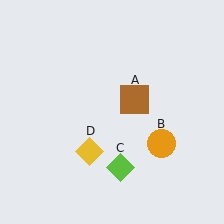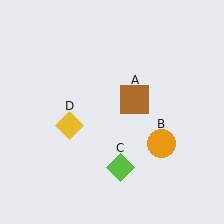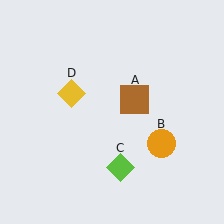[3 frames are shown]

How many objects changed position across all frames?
1 object changed position: yellow diamond (object D).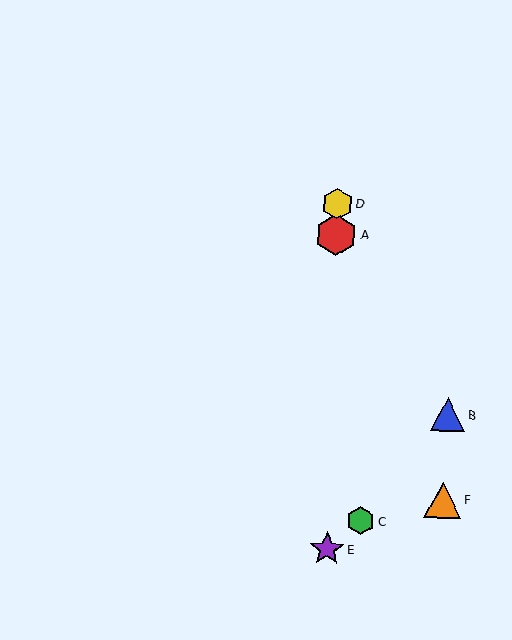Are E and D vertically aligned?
Yes, both are at x≈327.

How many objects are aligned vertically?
3 objects (A, D, E) are aligned vertically.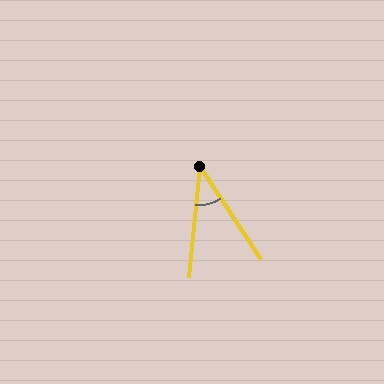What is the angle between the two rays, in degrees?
Approximately 39 degrees.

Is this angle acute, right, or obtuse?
It is acute.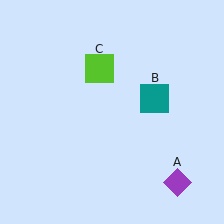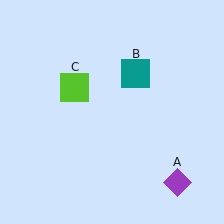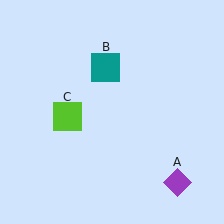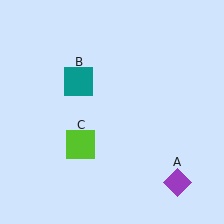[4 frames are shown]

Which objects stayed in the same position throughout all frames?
Purple diamond (object A) remained stationary.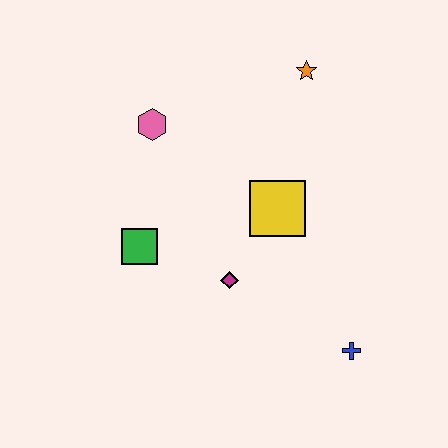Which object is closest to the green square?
The magenta diamond is closest to the green square.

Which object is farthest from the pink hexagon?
The blue cross is farthest from the pink hexagon.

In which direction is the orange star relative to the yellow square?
The orange star is above the yellow square.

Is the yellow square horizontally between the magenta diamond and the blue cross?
Yes